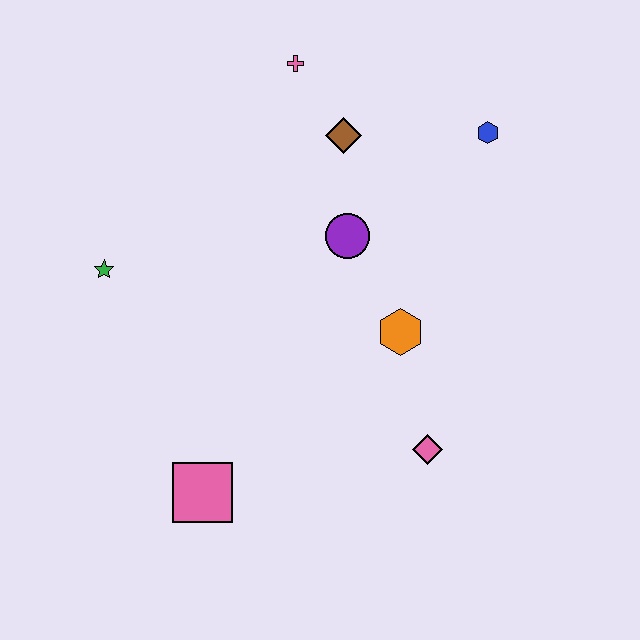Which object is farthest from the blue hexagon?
The pink square is farthest from the blue hexagon.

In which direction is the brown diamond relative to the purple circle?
The brown diamond is above the purple circle.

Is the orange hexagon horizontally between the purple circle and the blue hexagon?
Yes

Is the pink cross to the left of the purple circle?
Yes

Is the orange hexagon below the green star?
Yes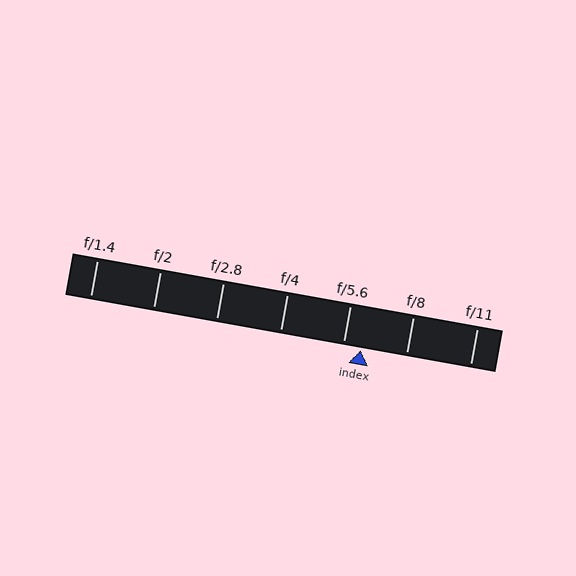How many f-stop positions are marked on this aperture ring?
There are 7 f-stop positions marked.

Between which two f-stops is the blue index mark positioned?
The index mark is between f/5.6 and f/8.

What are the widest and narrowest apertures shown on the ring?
The widest aperture shown is f/1.4 and the narrowest is f/11.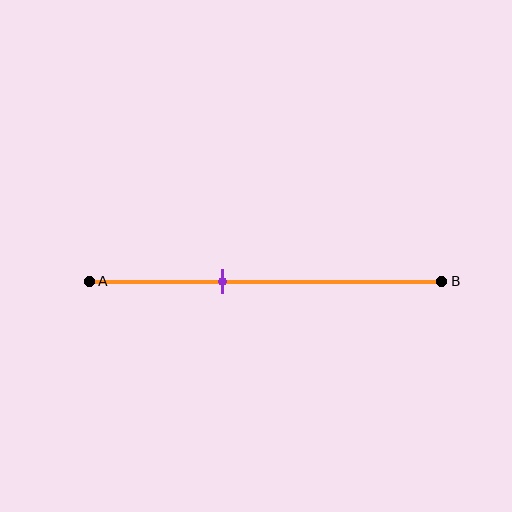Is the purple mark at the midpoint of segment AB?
No, the mark is at about 40% from A, not at the 50% midpoint.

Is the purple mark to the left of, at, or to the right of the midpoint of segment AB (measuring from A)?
The purple mark is to the left of the midpoint of segment AB.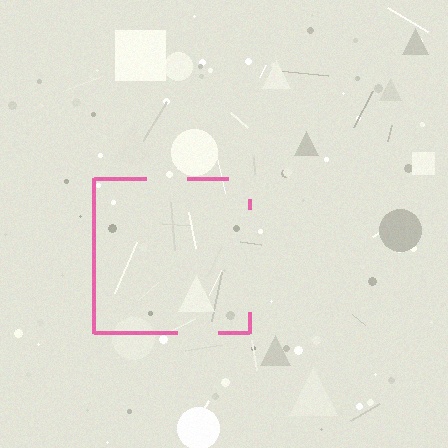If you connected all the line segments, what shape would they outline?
They would outline a square.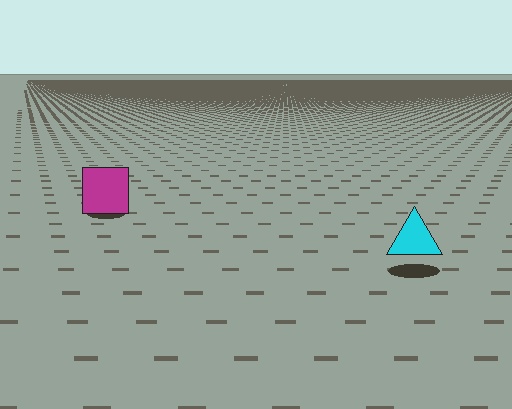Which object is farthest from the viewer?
The magenta square is farthest from the viewer. It appears smaller and the ground texture around it is denser.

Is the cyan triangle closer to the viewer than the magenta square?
Yes. The cyan triangle is closer — you can tell from the texture gradient: the ground texture is coarser near it.